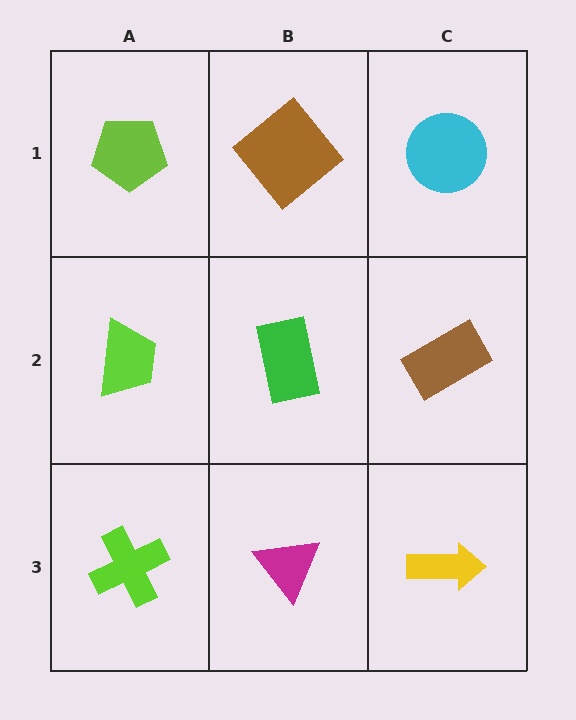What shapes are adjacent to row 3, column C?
A brown rectangle (row 2, column C), a magenta triangle (row 3, column B).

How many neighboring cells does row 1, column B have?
3.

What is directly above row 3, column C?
A brown rectangle.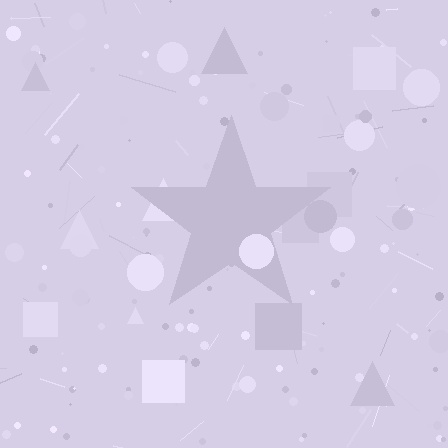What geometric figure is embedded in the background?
A star is embedded in the background.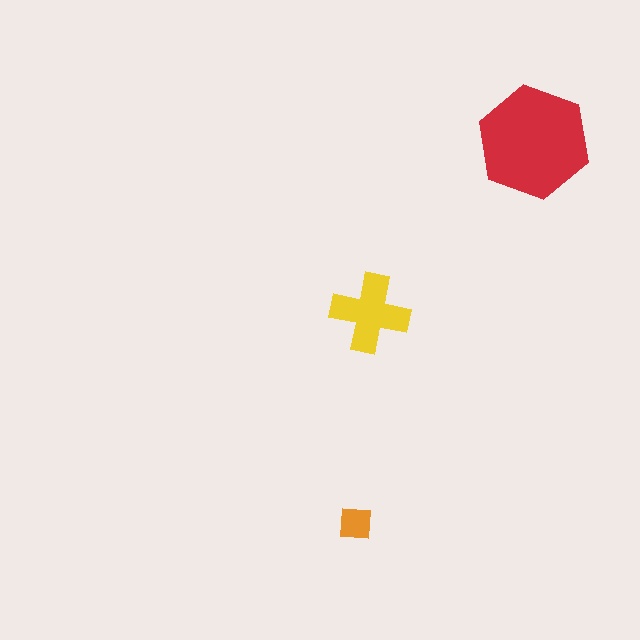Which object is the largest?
The red hexagon.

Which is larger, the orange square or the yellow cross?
The yellow cross.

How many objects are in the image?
There are 3 objects in the image.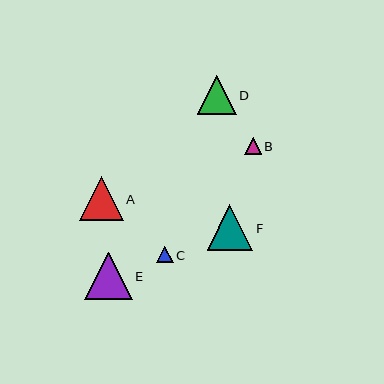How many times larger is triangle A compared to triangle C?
Triangle A is approximately 2.7 times the size of triangle C.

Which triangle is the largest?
Triangle E is the largest with a size of approximately 47 pixels.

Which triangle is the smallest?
Triangle C is the smallest with a size of approximately 16 pixels.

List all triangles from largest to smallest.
From largest to smallest: E, F, A, D, B, C.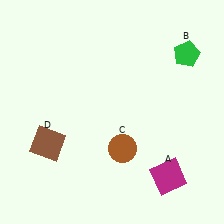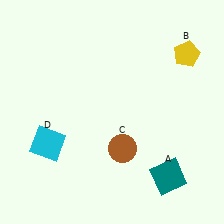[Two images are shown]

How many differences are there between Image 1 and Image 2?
There are 3 differences between the two images.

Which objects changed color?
A changed from magenta to teal. B changed from green to yellow. D changed from brown to cyan.